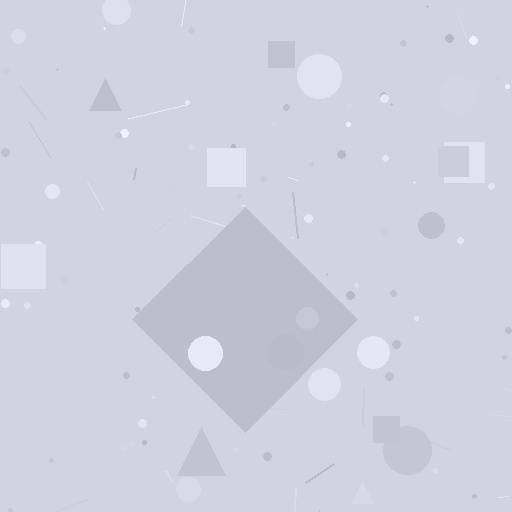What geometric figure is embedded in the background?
A diamond is embedded in the background.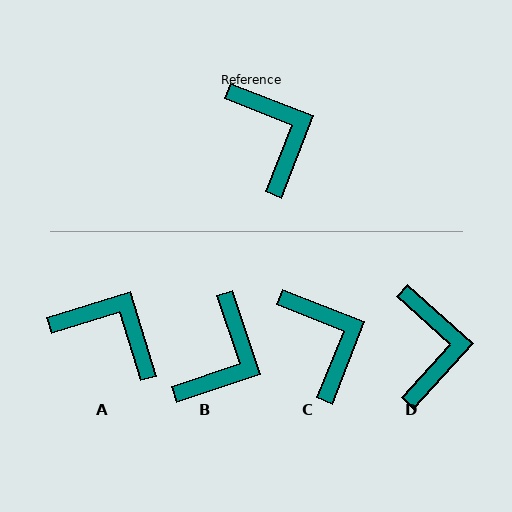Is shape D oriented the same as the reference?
No, it is off by about 21 degrees.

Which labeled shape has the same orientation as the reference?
C.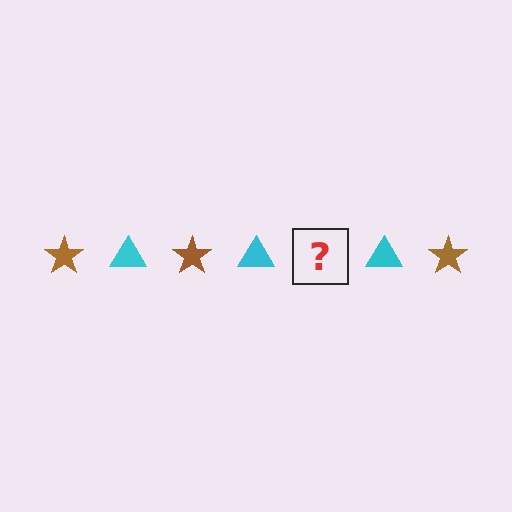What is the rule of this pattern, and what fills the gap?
The rule is that the pattern alternates between brown star and cyan triangle. The gap should be filled with a brown star.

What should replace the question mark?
The question mark should be replaced with a brown star.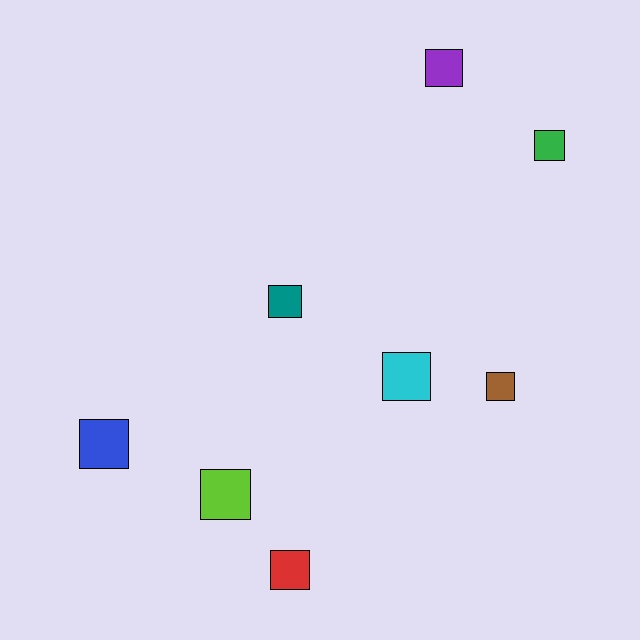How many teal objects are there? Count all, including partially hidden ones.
There is 1 teal object.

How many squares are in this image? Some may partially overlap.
There are 8 squares.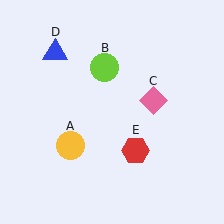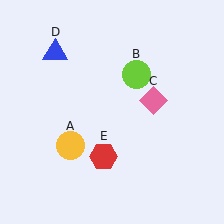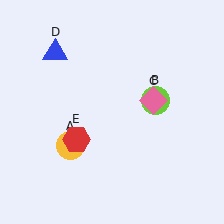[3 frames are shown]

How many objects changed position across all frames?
2 objects changed position: lime circle (object B), red hexagon (object E).